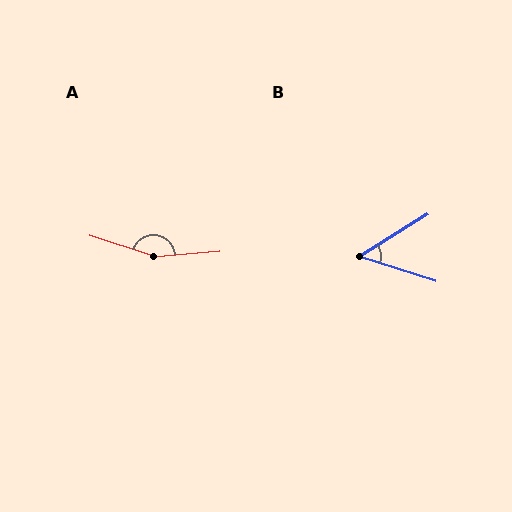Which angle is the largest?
A, at approximately 158 degrees.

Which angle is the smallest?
B, at approximately 49 degrees.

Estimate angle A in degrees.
Approximately 158 degrees.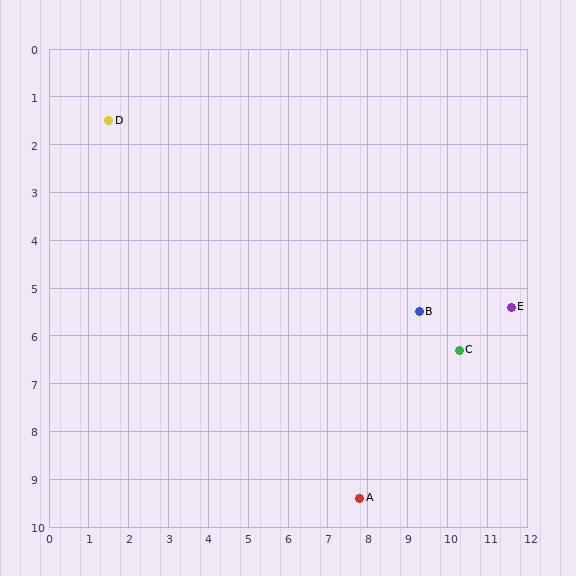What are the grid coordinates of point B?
Point B is at approximately (9.3, 5.5).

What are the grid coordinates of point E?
Point E is at approximately (11.6, 5.4).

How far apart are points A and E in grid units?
Points A and E are about 5.5 grid units apart.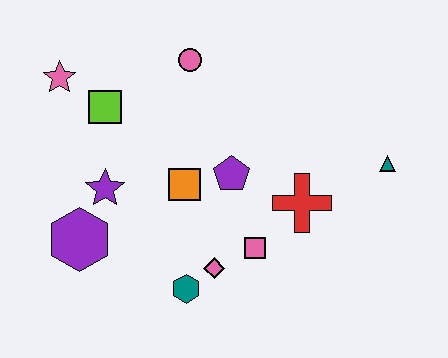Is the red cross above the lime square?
No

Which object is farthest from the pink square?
The pink star is farthest from the pink square.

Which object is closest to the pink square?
The pink diamond is closest to the pink square.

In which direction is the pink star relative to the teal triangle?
The pink star is to the left of the teal triangle.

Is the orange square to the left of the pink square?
Yes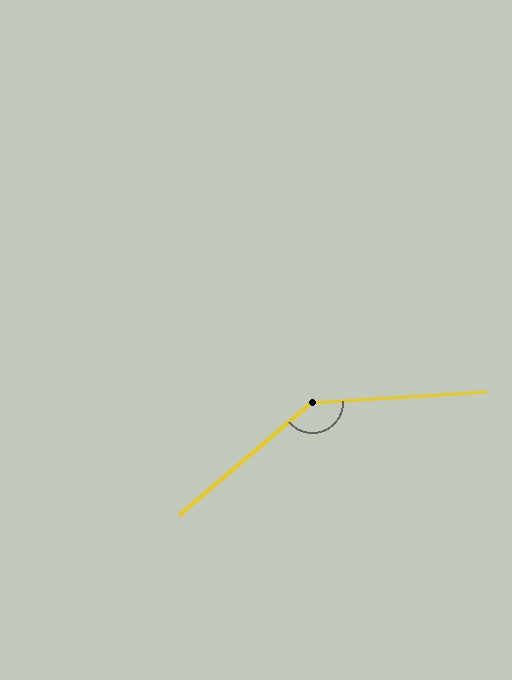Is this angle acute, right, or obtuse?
It is obtuse.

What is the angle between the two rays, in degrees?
Approximately 143 degrees.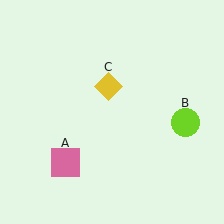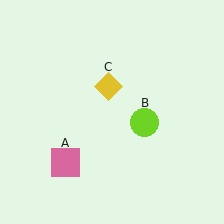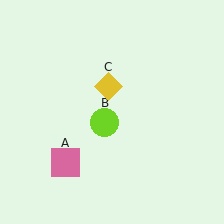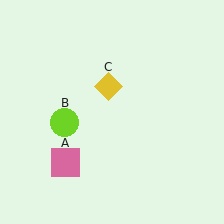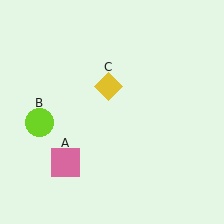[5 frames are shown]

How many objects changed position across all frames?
1 object changed position: lime circle (object B).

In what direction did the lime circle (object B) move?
The lime circle (object B) moved left.